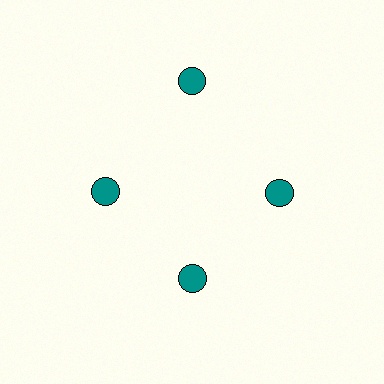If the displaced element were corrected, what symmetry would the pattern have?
It would have 4-fold rotational symmetry — the pattern would map onto itself every 90 degrees.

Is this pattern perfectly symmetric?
No. The 4 teal circles are arranged in a ring, but one element near the 12 o'clock position is pushed outward from the center, breaking the 4-fold rotational symmetry.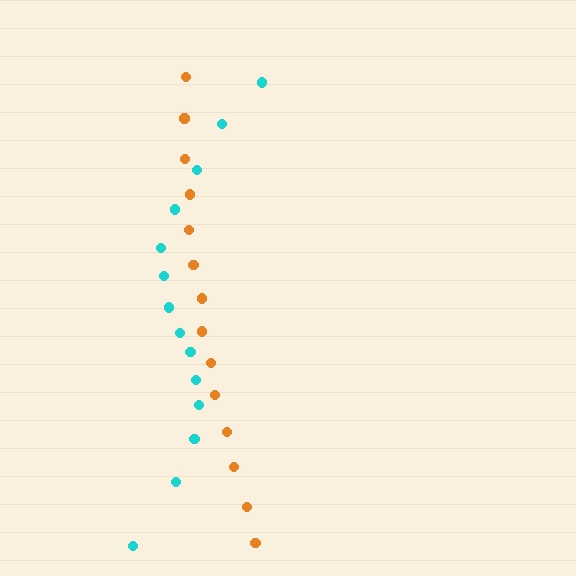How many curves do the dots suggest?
There are 2 distinct paths.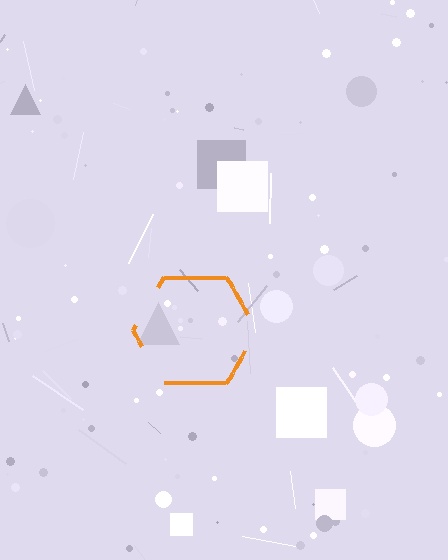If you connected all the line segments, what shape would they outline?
They would outline a hexagon.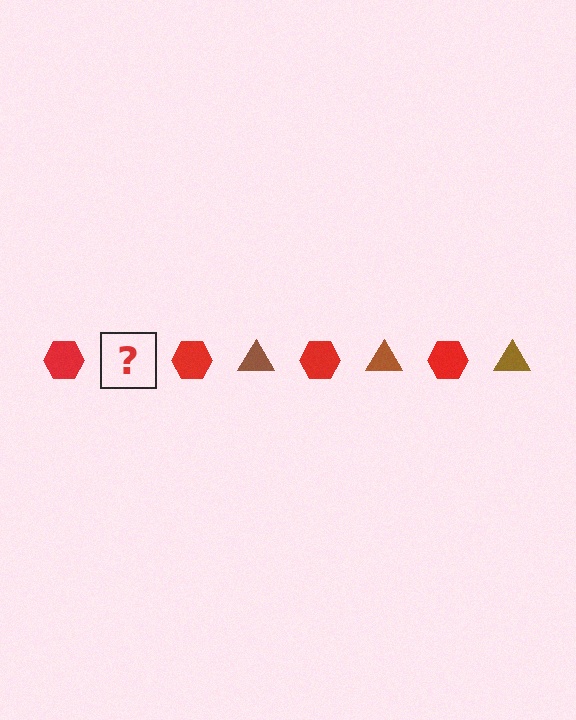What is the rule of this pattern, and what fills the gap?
The rule is that the pattern alternates between red hexagon and brown triangle. The gap should be filled with a brown triangle.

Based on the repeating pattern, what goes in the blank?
The blank should be a brown triangle.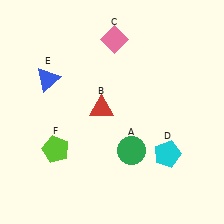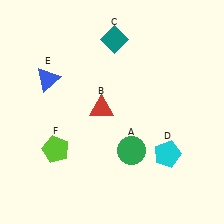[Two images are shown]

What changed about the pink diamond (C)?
In Image 1, C is pink. In Image 2, it changed to teal.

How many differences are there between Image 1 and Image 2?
There is 1 difference between the two images.